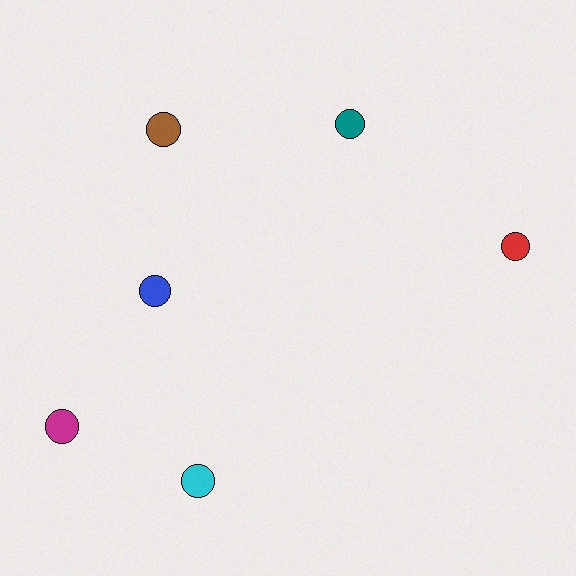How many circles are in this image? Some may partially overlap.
There are 6 circles.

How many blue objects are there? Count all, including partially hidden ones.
There is 1 blue object.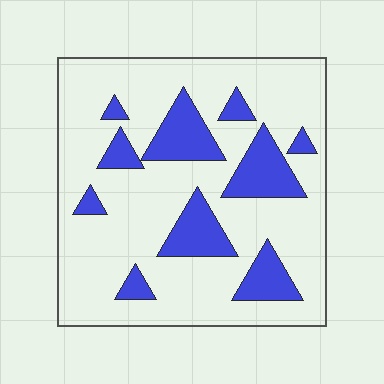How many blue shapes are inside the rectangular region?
10.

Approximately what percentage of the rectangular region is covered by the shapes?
Approximately 20%.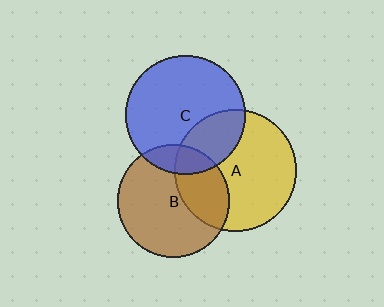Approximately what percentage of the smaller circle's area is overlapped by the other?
Approximately 30%.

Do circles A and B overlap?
Yes.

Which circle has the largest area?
Circle A (yellow).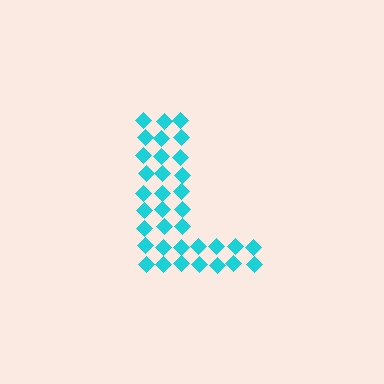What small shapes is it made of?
It is made of small diamonds.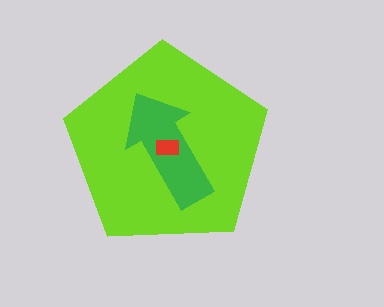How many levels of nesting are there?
3.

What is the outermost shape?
The lime pentagon.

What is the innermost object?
The red rectangle.